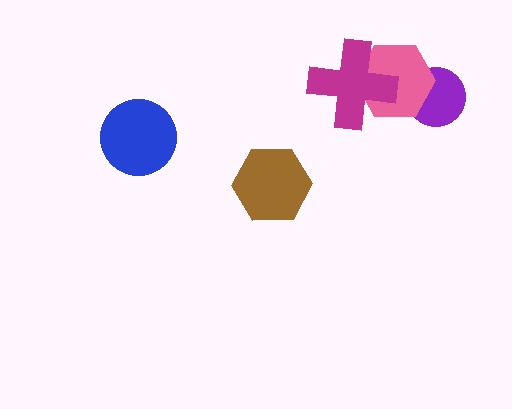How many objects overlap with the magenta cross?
1 object overlaps with the magenta cross.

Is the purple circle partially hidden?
Yes, it is partially covered by another shape.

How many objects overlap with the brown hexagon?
0 objects overlap with the brown hexagon.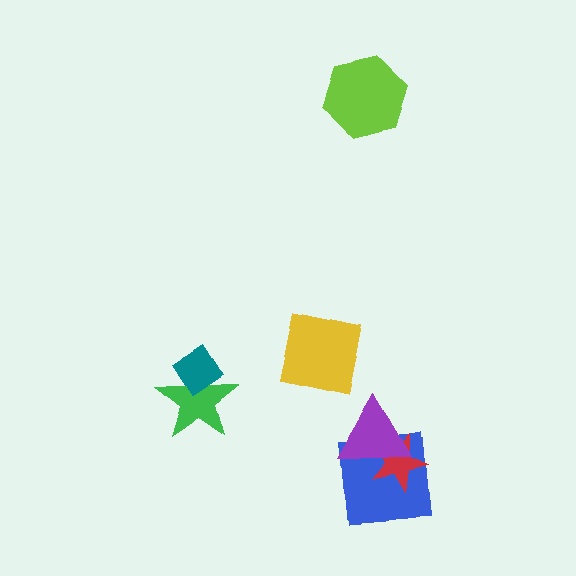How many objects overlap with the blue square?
2 objects overlap with the blue square.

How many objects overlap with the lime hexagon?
0 objects overlap with the lime hexagon.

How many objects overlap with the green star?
1 object overlaps with the green star.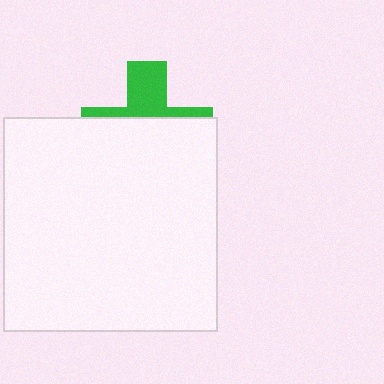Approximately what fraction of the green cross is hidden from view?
Roughly 64% of the green cross is hidden behind the white rectangle.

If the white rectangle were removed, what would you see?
You would see the complete green cross.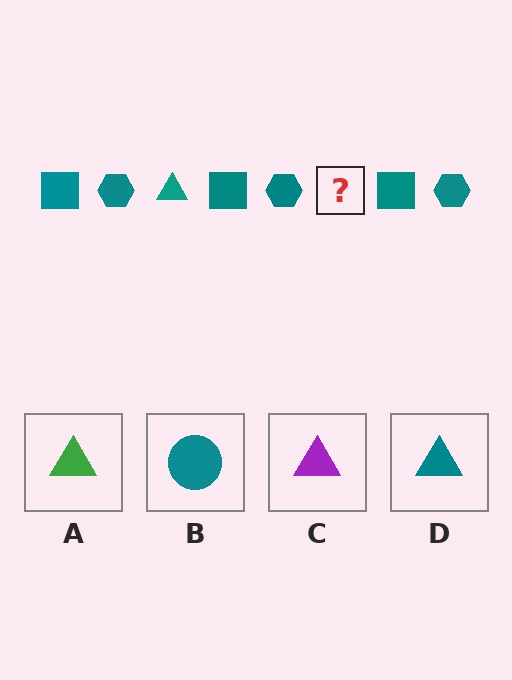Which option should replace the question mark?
Option D.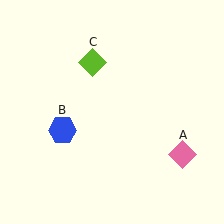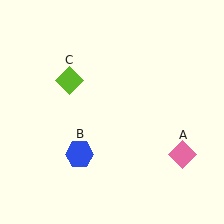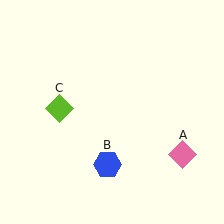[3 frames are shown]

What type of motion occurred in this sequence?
The blue hexagon (object B), lime diamond (object C) rotated counterclockwise around the center of the scene.